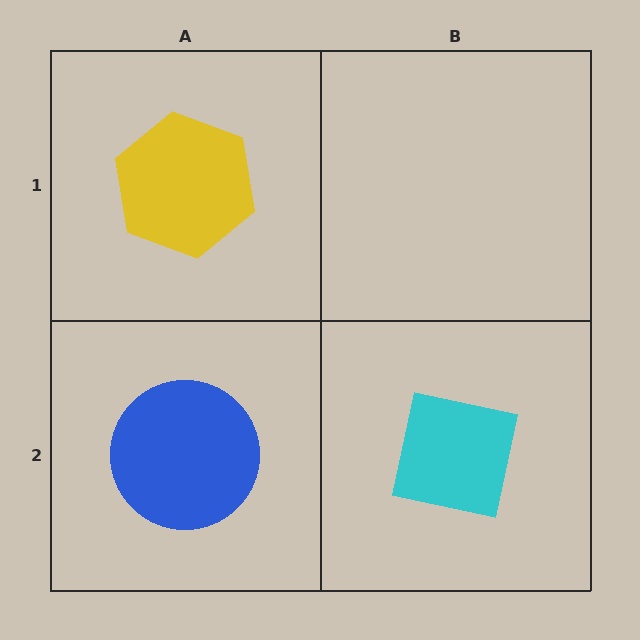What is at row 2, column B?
A cyan square.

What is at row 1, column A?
A yellow hexagon.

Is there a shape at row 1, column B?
No, that cell is empty.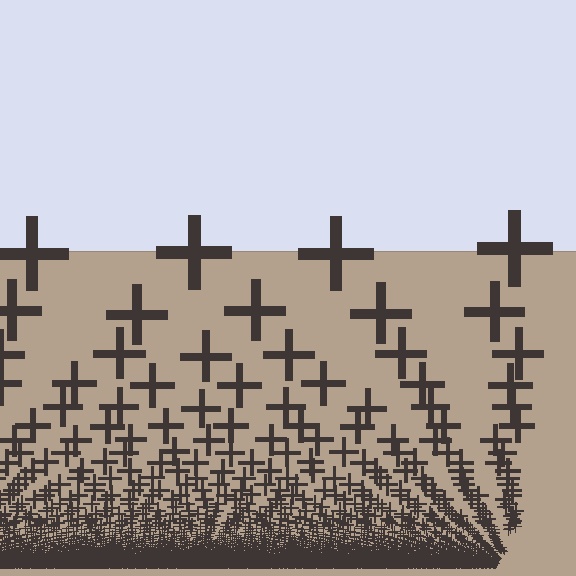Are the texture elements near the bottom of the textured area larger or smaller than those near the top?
Smaller. The gradient is inverted — elements near the bottom are smaller and denser.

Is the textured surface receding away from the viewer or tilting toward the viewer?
The surface appears to tilt toward the viewer. Texture elements get larger and sparser toward the top.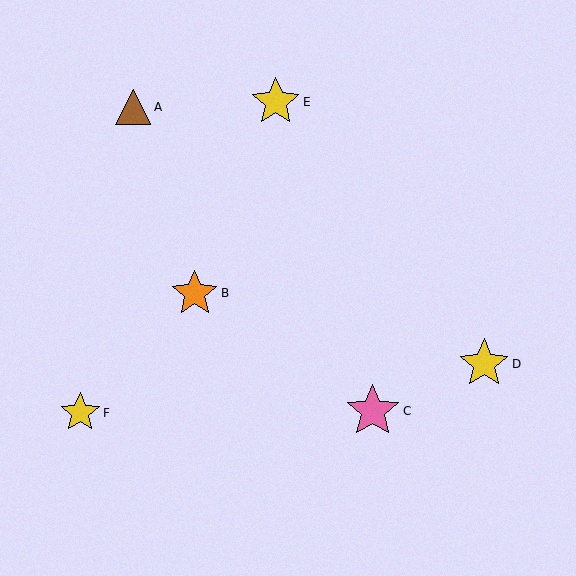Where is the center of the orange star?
The center of the orange star is at (195, 293).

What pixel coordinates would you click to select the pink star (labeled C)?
Click at (373, 411) to select the pink star C.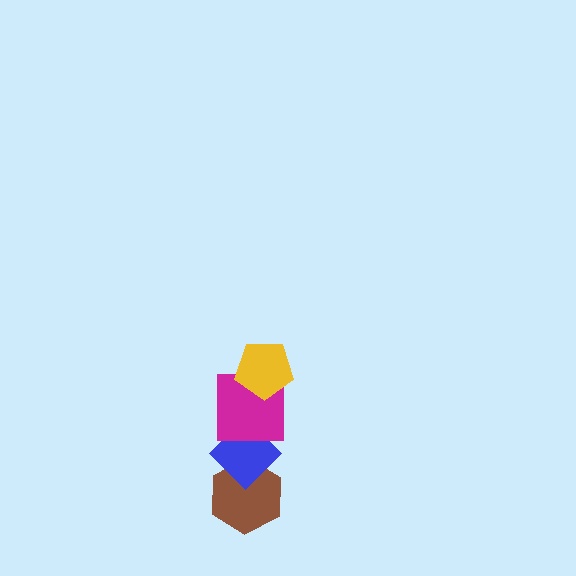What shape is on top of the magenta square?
The yellow pentagon is on top of the magenta square.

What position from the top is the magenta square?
The magenta square is 2nd from the top.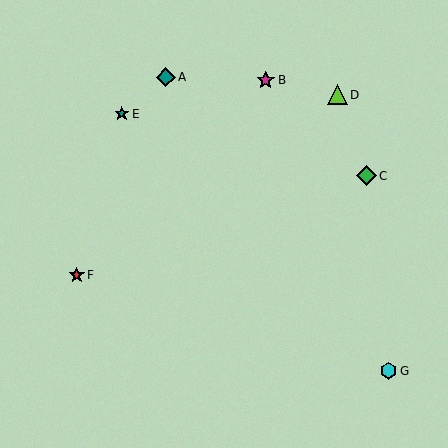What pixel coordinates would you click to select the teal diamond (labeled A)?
Click at (166, 77) to select the teal diamond A.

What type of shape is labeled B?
Shape B is a magenta star.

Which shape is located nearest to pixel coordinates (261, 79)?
The magenta star (labeled B) at (266, 80) is nearest to that location.